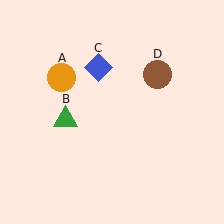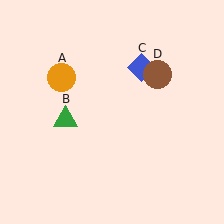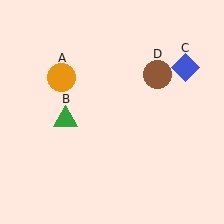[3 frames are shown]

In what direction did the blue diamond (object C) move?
The blue diamond (object C) moved right.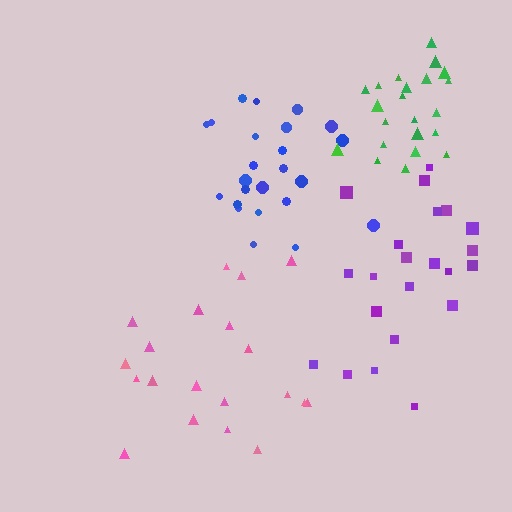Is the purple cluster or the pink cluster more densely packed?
Pink.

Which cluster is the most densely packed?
Green.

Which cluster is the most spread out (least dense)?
Purple.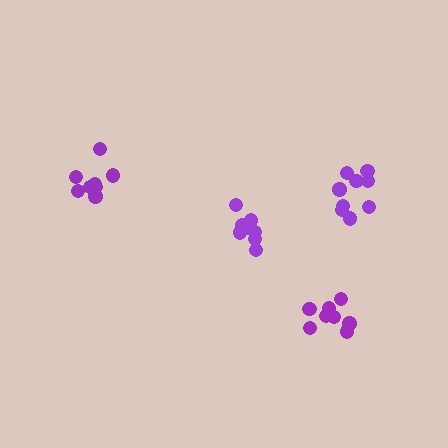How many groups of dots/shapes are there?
There are 4 groups.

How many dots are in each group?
Group 1: 8 dots, Group 2: 8 dots, Group 3: 9 dots, Group 4: 8 dots (33 total).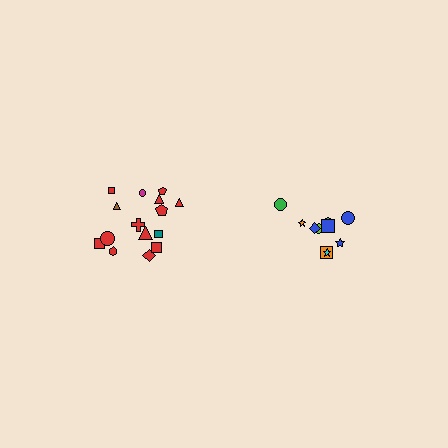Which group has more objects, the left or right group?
The left group.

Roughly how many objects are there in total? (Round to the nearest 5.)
Roughly 25 objects in total.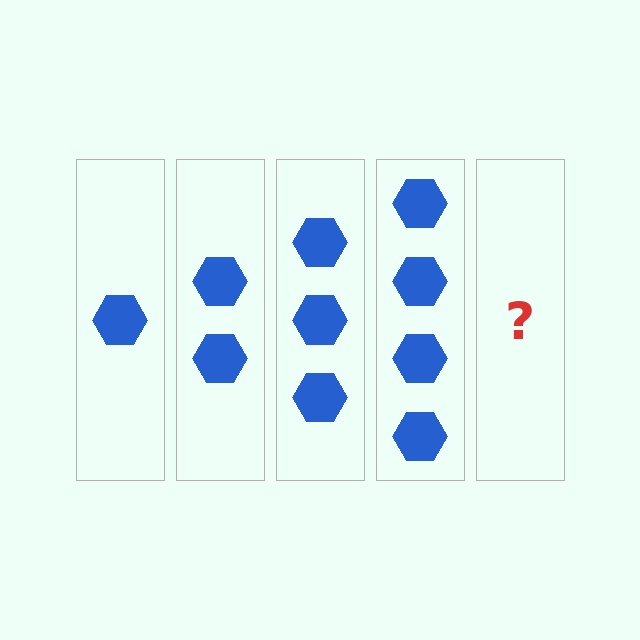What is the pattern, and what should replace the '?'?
The pattern is that each step adds one more hexagon. The '?' should be 5 hexagons.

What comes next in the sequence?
The next element should be 5 hexagons.